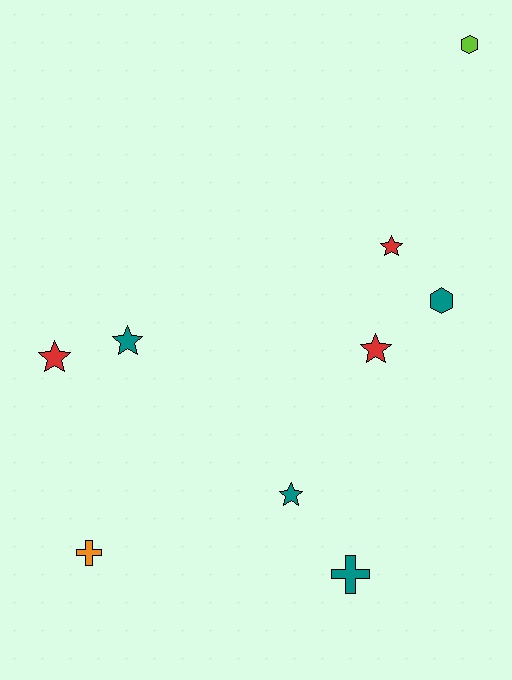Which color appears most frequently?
Teal, with 4 objects.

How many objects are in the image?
There are 9 objects.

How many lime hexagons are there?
There is 1 lime hexagon.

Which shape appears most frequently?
Star, with 5 objects.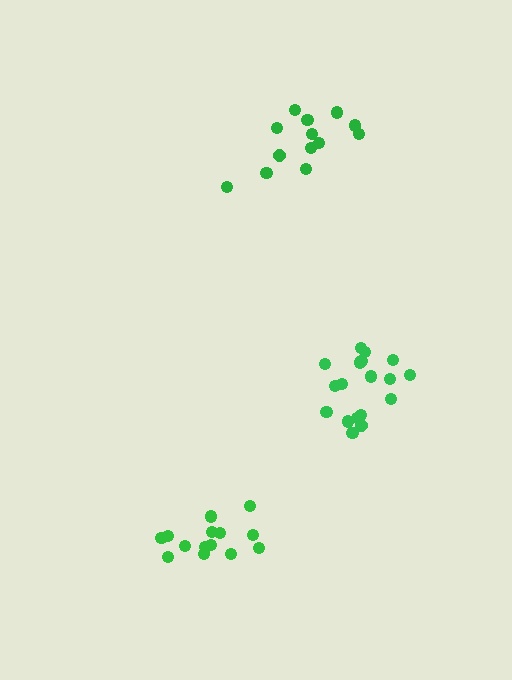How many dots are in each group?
Group 1: 18 dots, Group 2: 14 dots, Group 3: 13 dots (45 total).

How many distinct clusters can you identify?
There are 3 distinct clusters.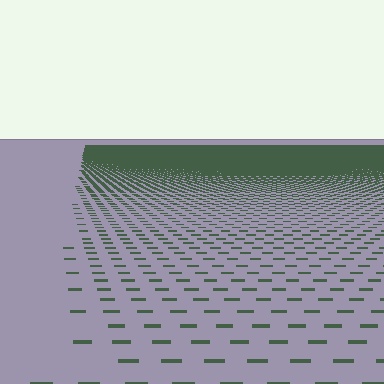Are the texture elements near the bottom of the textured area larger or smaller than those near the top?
Larger. Near the bottom, elements are closer to the viewer and appear at a bigger on-screen size.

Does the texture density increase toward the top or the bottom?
Density increases toward the top.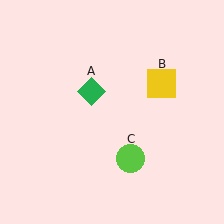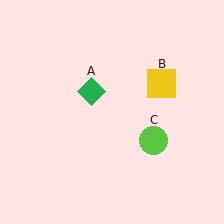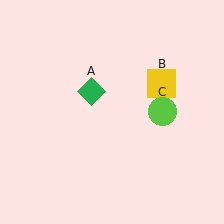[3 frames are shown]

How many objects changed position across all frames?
1 object changed position: lime circle (object C).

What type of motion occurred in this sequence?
The lime circle (object C) rotated counterclockwise around the center of the scene.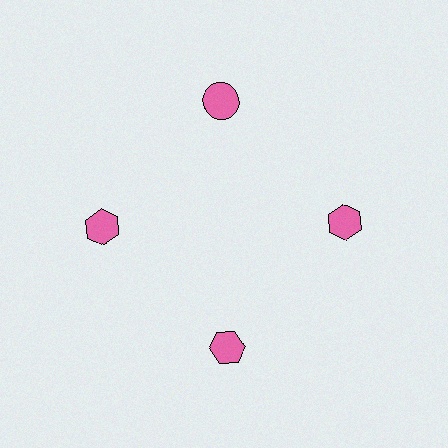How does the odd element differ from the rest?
It has a different shape: circle instead of hexagon.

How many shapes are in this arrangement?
There are 4 shapes arranged in a ring pattern.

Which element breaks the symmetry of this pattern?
The pink circle at roughly the 12 o'clock position breaks the symmetry. All other shapes are pink hexagons.